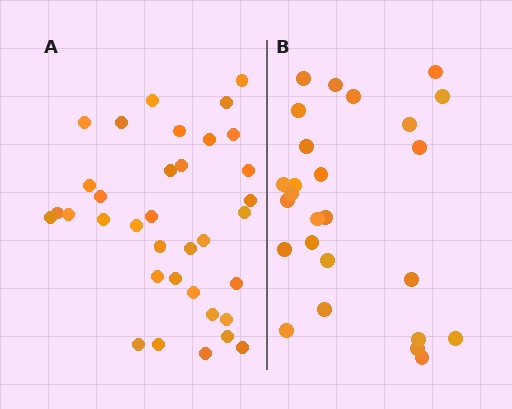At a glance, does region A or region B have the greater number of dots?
Region A (the left region) has more dots.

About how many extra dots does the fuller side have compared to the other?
Region A has roughly 8 or so more dots than region B.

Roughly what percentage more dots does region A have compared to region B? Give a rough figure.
About 35% more.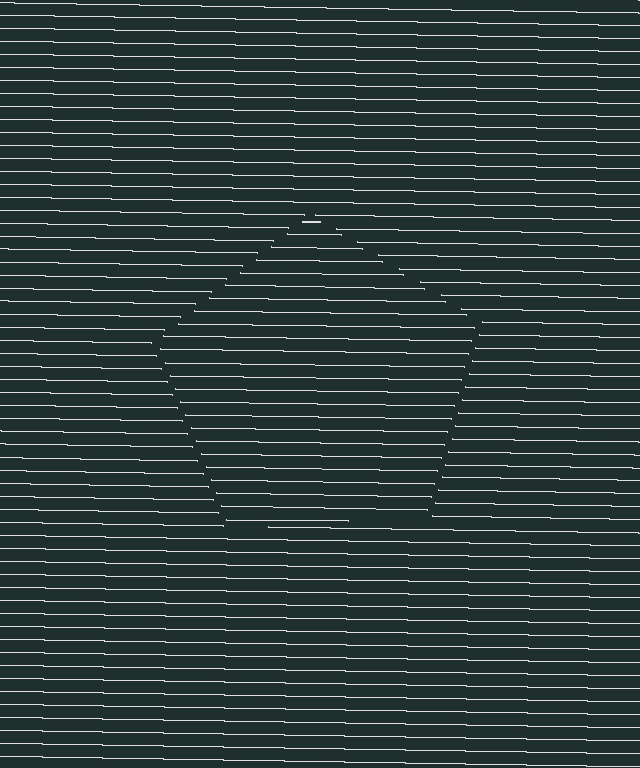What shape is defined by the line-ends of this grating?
An illusory pentagon. The interior of the shape contains the same grating, shifted by half a period — the contour is defined by the phase discontinuity where line-ends from the inner and outer gratings abut.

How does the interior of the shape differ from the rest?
The interior of the shape contains the same grating, shifted by half a period — the contour is defined by the phase discontinuity where line-ends from the inner and outer gratings abut.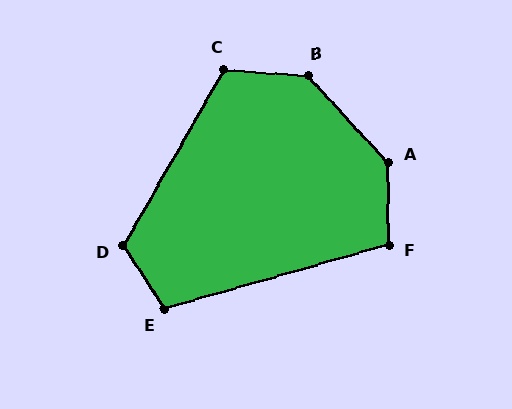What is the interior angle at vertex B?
Approximately 137 degrees (obtuse).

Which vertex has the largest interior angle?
A, at approximately 138 degrees.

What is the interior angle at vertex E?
Approximately 107 degrees (obtuse).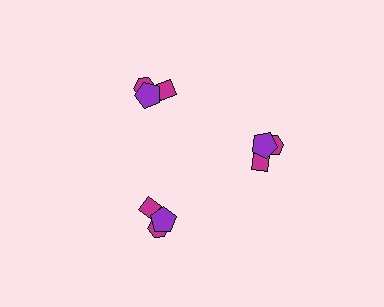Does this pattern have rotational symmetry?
Yes, this pattern has 3-fold rotational symmetry. It looks the same after rotating 120 degrees around the center.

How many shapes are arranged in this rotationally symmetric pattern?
There are 9 shapes, arranged in 3 groups of 3.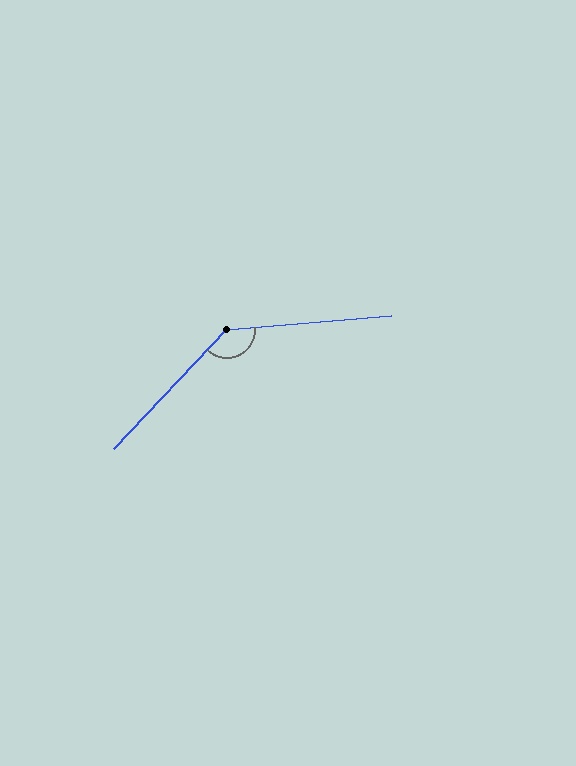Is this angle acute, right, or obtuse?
It is obtuse.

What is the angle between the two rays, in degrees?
Approximately 139 degrees.